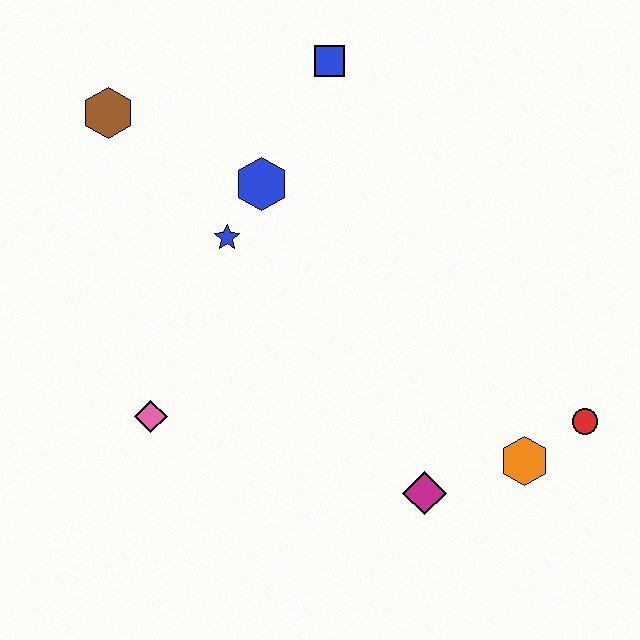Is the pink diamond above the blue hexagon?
No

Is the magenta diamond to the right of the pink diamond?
Yes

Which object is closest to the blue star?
The blue hexagon is closest to the blue star.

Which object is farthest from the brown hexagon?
The red circle is farthest from the brown hexagon.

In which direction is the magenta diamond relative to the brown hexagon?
The magenta diamond is below the brown hexagon.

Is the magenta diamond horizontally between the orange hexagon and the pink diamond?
Yes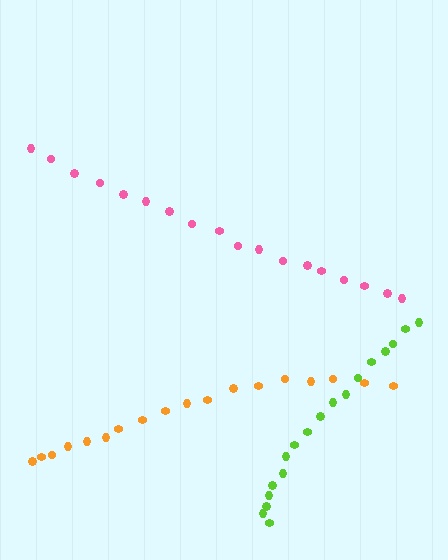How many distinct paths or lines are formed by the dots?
There are 3 distinct paths.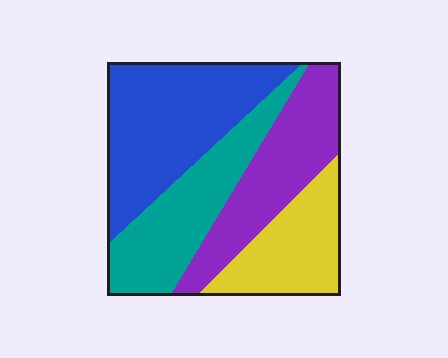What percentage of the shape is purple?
Purple takes up about one quarter (1/4) of the shape.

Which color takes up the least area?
Yellow, at roughly 20%.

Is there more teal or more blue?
Blue.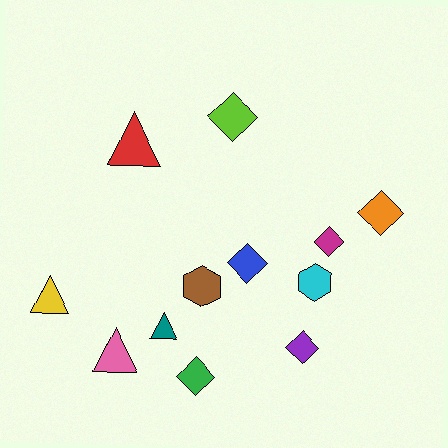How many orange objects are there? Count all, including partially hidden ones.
There is 1 orange object.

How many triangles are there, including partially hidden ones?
There are 4 triangles.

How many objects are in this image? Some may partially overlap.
There are 12 objects.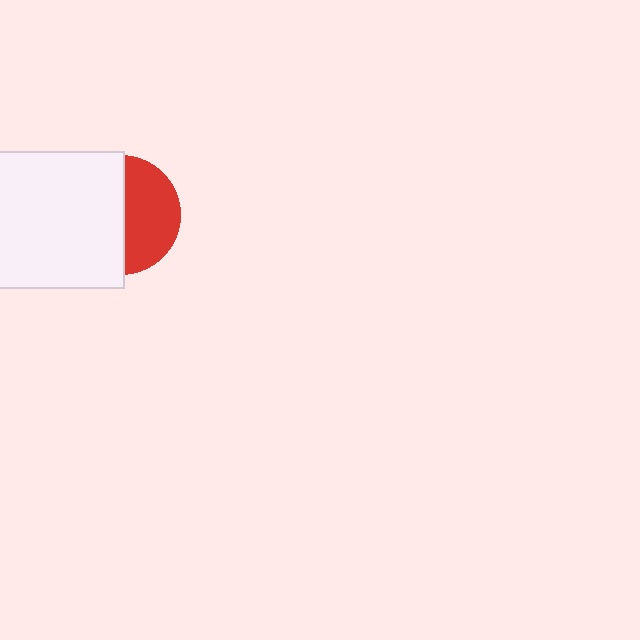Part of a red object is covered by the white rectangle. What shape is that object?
It is a circle.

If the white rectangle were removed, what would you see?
You would see the complete red circle.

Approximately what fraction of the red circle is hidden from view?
Roughly 55% of the red circle is hidden behind the white rectangle.